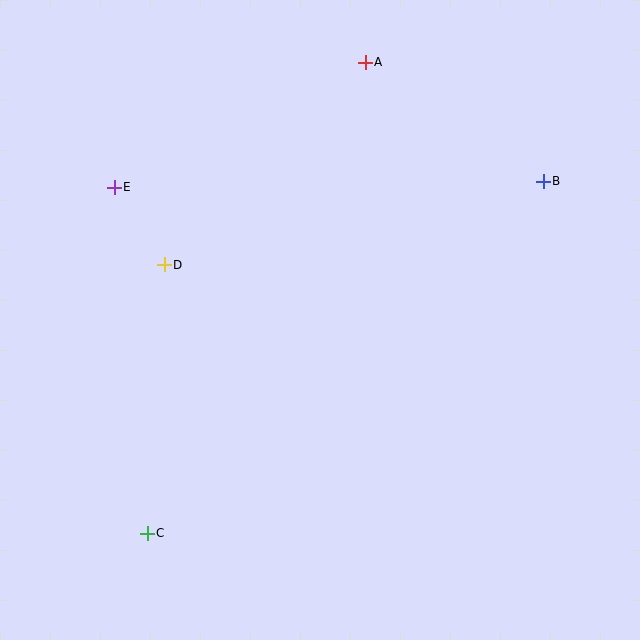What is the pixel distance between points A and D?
The distance between A and D is 286 pixels.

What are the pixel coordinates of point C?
Point C is at (147, 533).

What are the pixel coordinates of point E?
Point E is at (114, 187).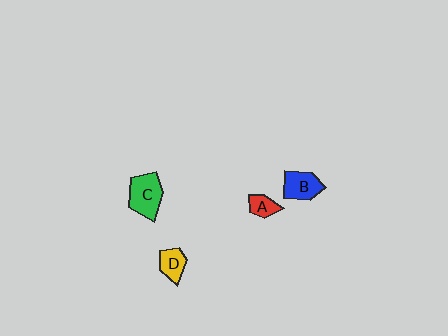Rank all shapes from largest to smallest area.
From largest to smallest: C (green), B (blue), D (yellow), A (red).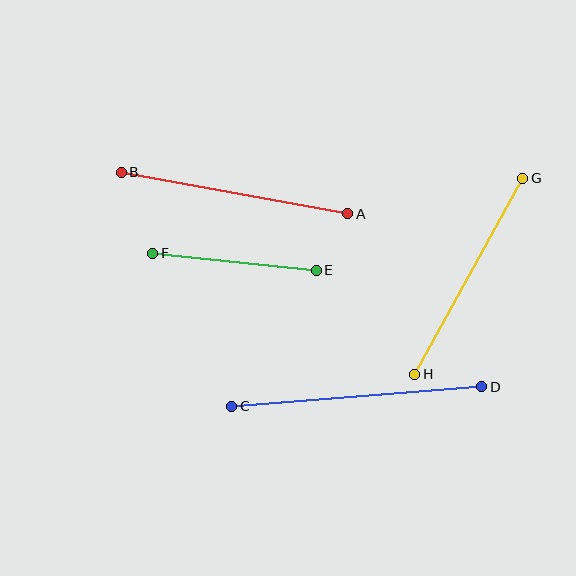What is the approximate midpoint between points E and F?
The midpoint is at approximately (234, 262) pixels.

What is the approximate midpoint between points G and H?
The midpoint is at approximately (469, 276) pixels.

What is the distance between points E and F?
The distance is approximately 164 pixels.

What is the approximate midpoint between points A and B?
The midpoint is at approximately (235, 193) pixels.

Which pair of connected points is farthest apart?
Points C and D are farthest apart.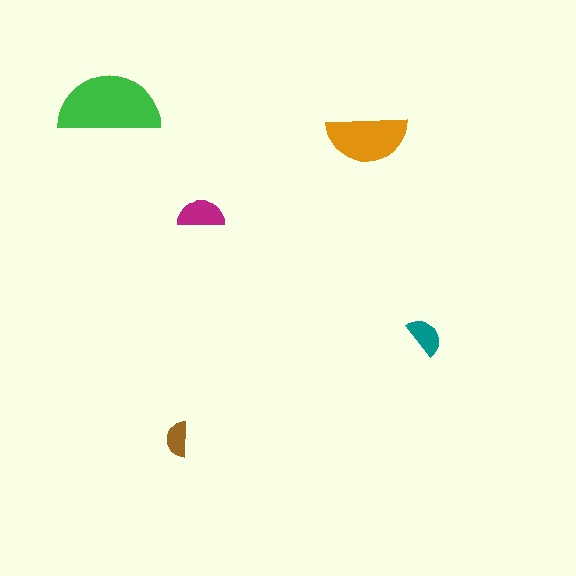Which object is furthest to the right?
The teal semicircle is rightmost.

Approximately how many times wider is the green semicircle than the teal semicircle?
About 2.5 times wider.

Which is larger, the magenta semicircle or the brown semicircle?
The magenta one.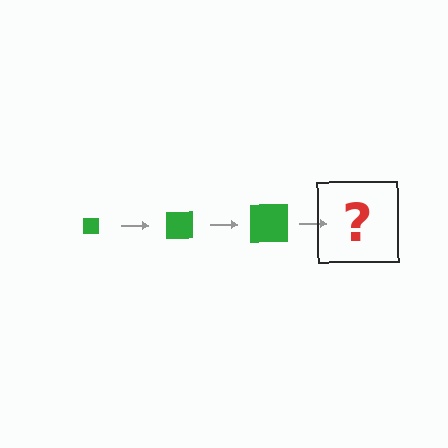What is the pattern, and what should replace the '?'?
The pattern is that the square gets progressively larger each step. The '?' should be a green square, larger than the previous one.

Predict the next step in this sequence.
The next step is a green square, larger than the previous one.